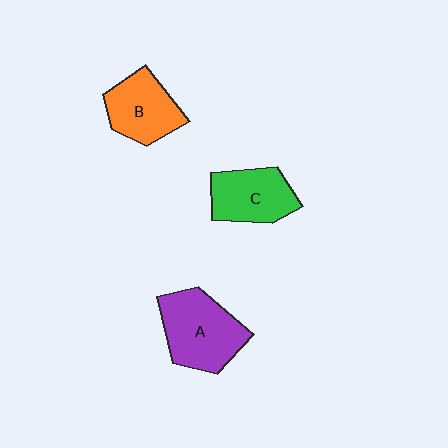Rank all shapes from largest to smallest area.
From largest to smallest: A (purple), C (green), B (orange).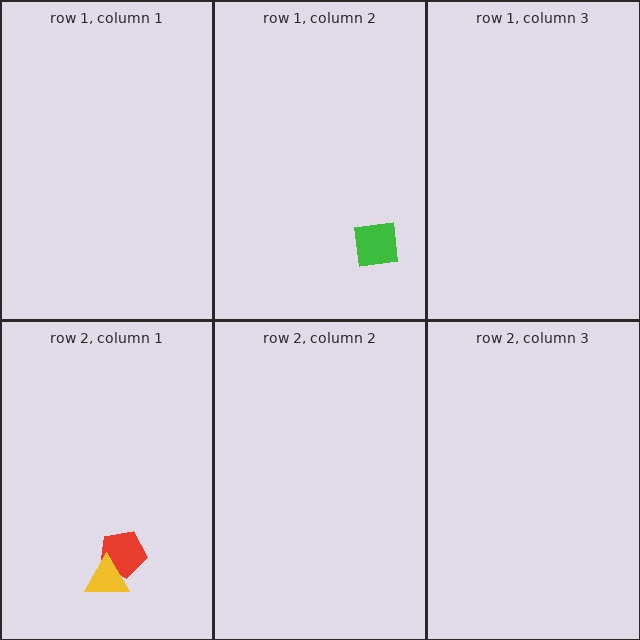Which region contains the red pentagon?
The row 2, column 1 region.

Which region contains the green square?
The row 1, column 2 region.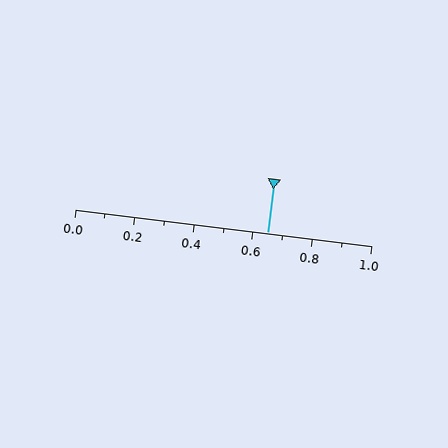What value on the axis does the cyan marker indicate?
The marker indicates approximately 0.65.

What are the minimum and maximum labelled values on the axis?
The axis runs from 0.0 to 1.0.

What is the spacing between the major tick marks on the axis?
The major ticks are spaced 0.2 apart.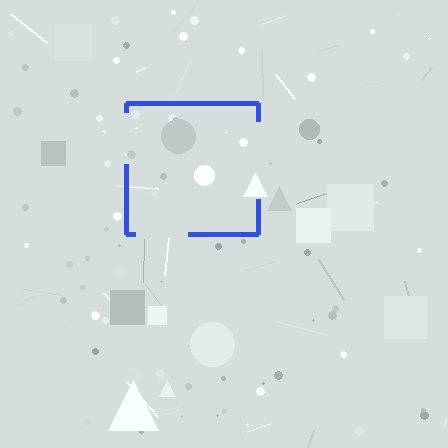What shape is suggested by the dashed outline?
The dashed outline suggests a square.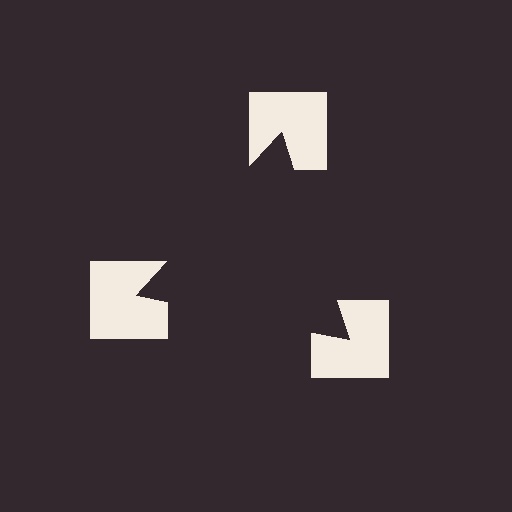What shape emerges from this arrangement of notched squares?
An illusory triangle — its edges are inferred from the aligned wedge cuts in the notched squares, not physically drawn.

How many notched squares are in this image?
There are 3 — one at each vertex of the illusory triangle.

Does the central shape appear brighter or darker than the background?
It typically appears slightly darker than the background, even though no actual brightness change is drawn.